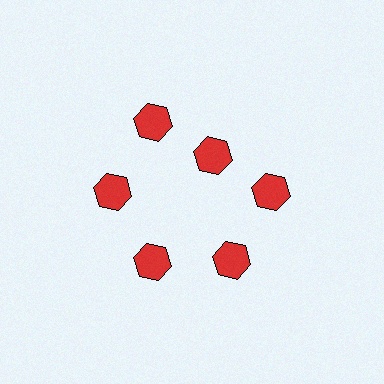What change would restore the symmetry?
The symmetry would be restored by moving it outward, back onto the ring so that all 6 hexagons sit at equal angles and equal distance from the center.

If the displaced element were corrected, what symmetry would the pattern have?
It would have 6-fold rotational symmetry — the pattern would map onto itself every 60 degrees.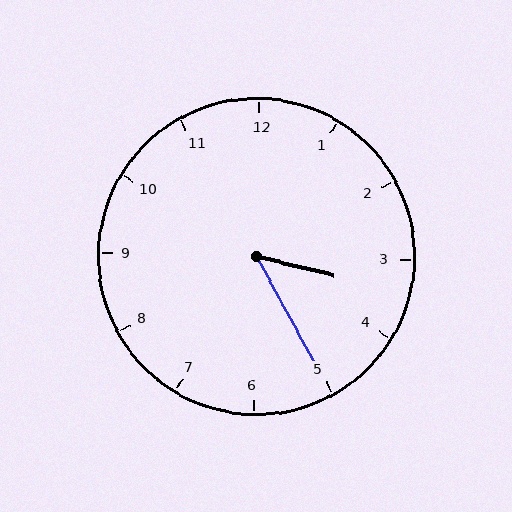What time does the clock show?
3:25.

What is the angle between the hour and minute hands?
Approximately 48 degrees.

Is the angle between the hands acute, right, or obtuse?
It is acute.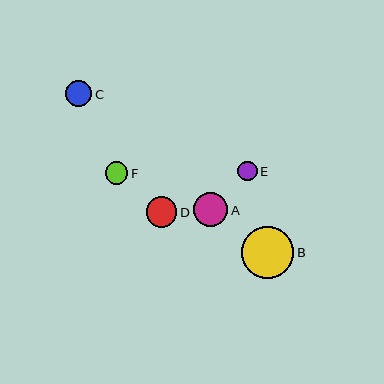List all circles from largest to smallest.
From largest to smallest: B, A, D, C, F, E.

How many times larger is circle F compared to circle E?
Circle F is approximately 1.2 times the size of circle E.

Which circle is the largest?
Circle B is the largest with a size of approximately 53 pixels.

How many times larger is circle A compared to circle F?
Circle A is approximately 1.5 times the size of circle F.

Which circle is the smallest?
Circle E is the smallest with a size of approximately 19 pixels.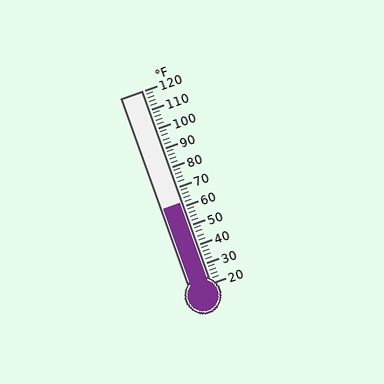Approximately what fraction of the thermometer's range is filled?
The thermometer is filled to approximately 40% of its range.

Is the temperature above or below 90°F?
The temperature is below 90°F.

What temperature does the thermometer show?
The thermometer shows approximately 62°F.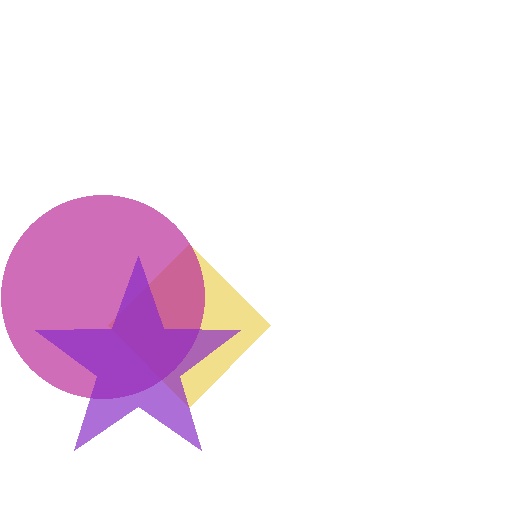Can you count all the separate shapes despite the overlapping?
Yes, there are 3 separate shapes.